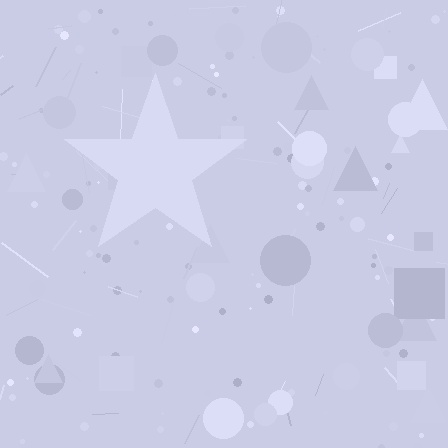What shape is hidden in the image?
A star is hidden in the image.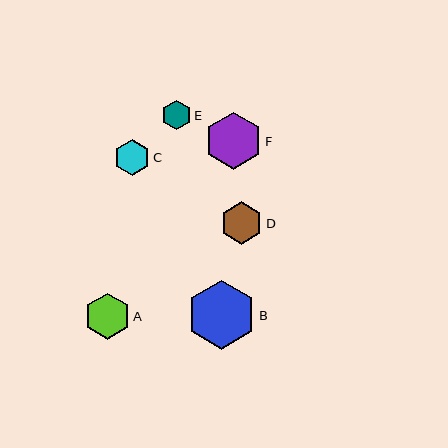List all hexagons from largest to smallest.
From largest to smallest: B, F, A, D, C, E.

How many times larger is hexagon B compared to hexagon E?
Hexagon B is approximately 2.3 times the size of hexagon E.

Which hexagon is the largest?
Hexagon B is the largest with a size of approximately 69 pixels.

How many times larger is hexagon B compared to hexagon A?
Hexagon B is approximately 1.5 times the size of hexagon A.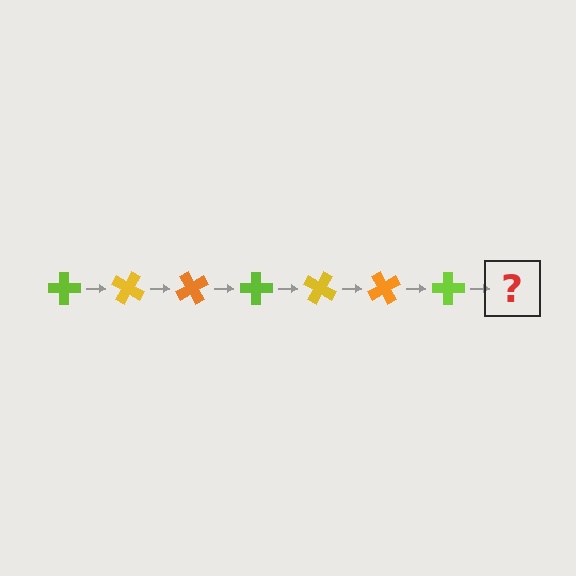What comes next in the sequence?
The next element should be a yellow cross, rotated 210 degrees from the start.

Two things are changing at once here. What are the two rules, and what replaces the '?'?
The two rules are that it rotates 30 degrees each step and the color cycles through lime, yellow, and orange. The '?' should be a yellow cross, rotated 210 degrees from the start.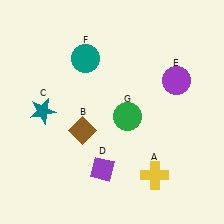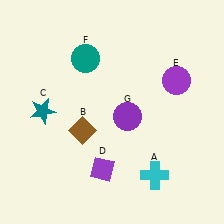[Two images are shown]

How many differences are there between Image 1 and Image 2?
There are 2 differences between the two images.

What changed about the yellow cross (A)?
In Image 1, A is yellow. In Image 2, it changed to cyan.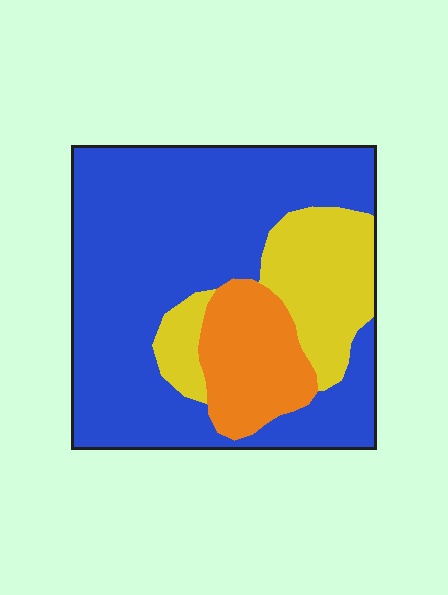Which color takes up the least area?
Orange, at roughly 15%.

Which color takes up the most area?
Blue, at roughly 65%.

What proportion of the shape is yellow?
Yellow takes up about one fifth (1/5) of the shape.